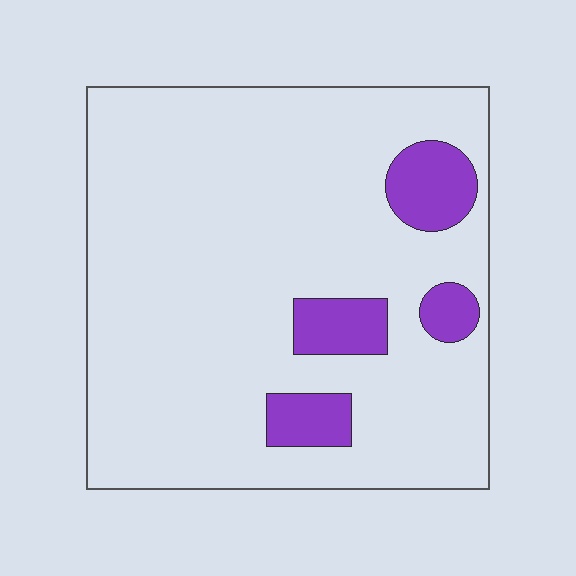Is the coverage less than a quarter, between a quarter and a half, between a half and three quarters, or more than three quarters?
Less than a quarter.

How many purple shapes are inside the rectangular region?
4.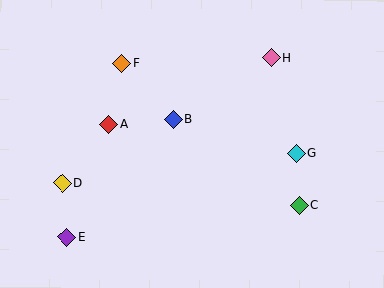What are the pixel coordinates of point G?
Point G is at (296, 154).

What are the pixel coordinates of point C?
Point C is at (299, 205).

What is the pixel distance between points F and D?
The distance between F and D is 134 pixels.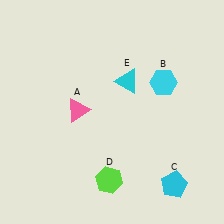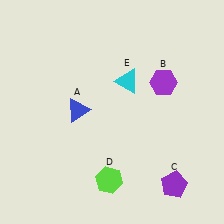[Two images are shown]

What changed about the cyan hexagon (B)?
In Image 1, B is cyan. In Image 2, it changed to purple.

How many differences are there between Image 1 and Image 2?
There are 3 differences between the two images.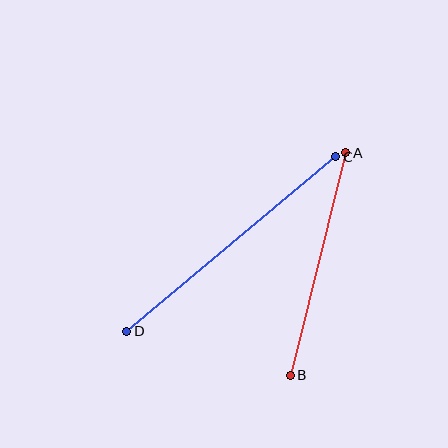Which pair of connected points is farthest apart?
Points C and D are farthest apart.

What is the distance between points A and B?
The distance is approximately 230 pixels.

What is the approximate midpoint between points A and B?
The midpoint is at approximately (318, 264) pixels.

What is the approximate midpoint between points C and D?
The midpoint is at approximately (231, 244) pixels.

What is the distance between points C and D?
The distance is approximately 272 pixels.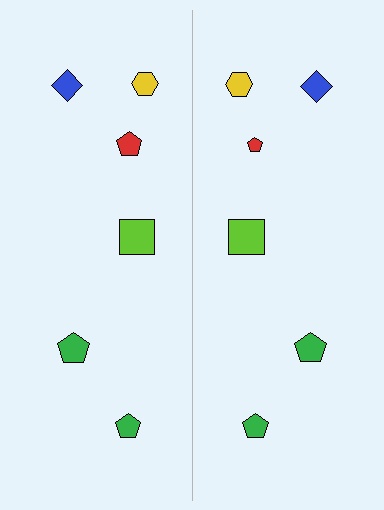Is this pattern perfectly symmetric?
No, the pattern is not perfectly symmetric. The red pentagon on the right side has a different size than its mirror counterpart.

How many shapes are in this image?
There are 12 shapes in this image.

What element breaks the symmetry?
The red pentagon on the right side has a different size than its mirror counterpart.